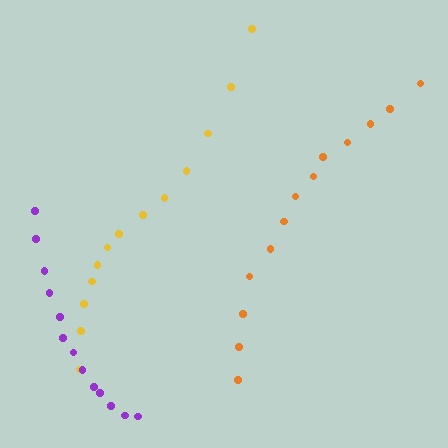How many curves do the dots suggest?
There are 3 distinct paths.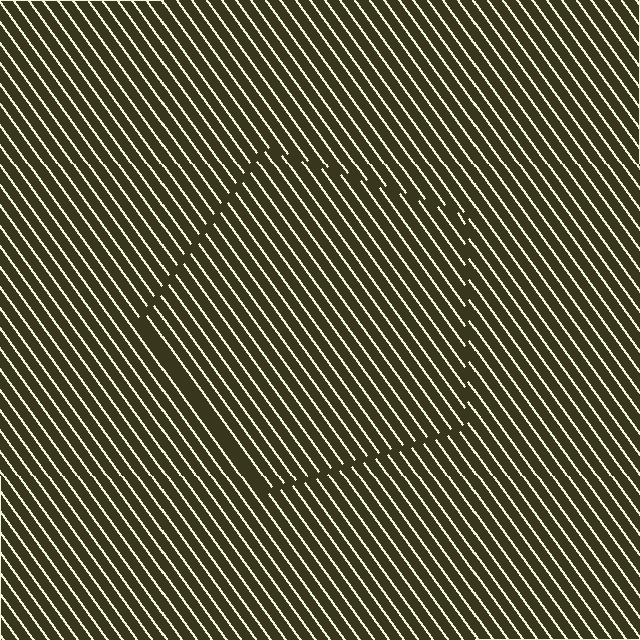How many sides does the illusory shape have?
5 sides — the line-ends trace a pentagon.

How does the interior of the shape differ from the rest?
The interior of the shape contains the same grating, shifted by half a period — the contour is defined by the phase discontinuity where line-ends from the inner and outer gratings abut.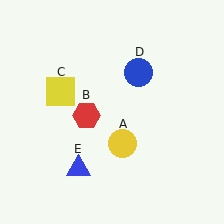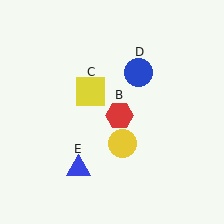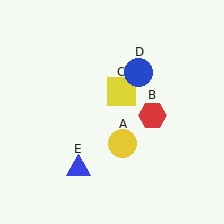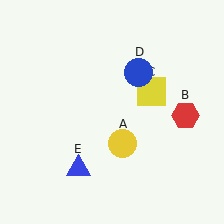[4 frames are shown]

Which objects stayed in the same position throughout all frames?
Yellow circle (object A) and blue circle (object D) and blue triangle (object E) remained stationary.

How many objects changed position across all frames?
2 objects changed position: red hexagon (object B), yellow square (object C).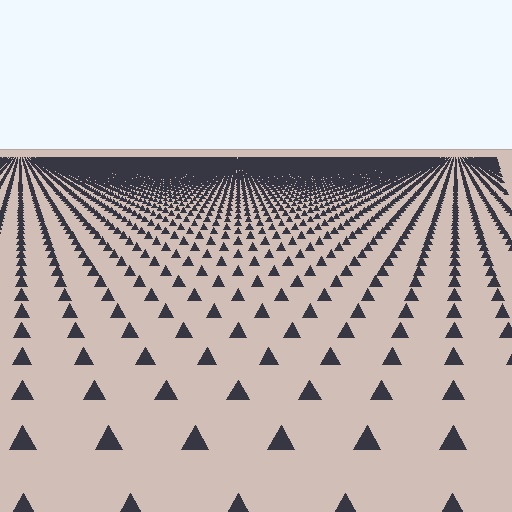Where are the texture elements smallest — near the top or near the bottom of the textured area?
Near the top.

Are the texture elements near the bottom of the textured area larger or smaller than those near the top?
Larger. Near the bottom, elements are closer to the viewer and appear at a bigger on-screen size.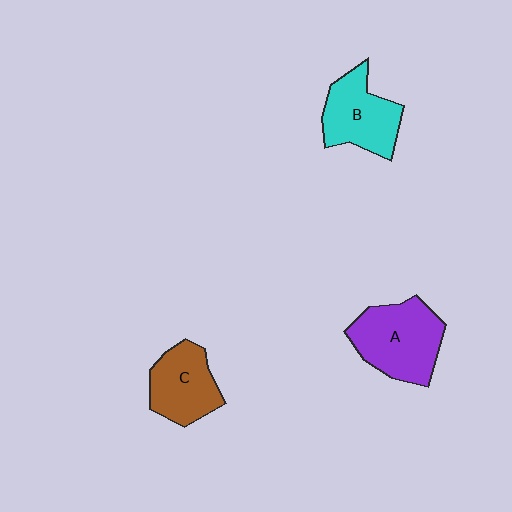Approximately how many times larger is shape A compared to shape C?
Approximately 1.3 times.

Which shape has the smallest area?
Shape C (brown).